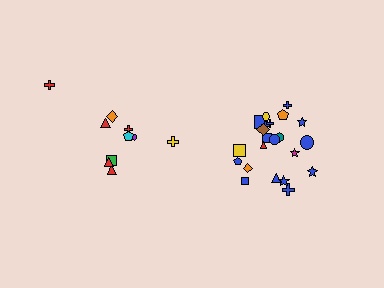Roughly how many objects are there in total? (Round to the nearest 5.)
Roughly 30 objects in total.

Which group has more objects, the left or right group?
The right group.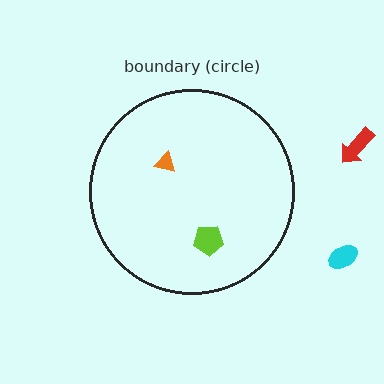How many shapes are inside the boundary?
2 inside, 2 outside.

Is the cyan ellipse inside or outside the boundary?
Outside.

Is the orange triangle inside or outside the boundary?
Inside.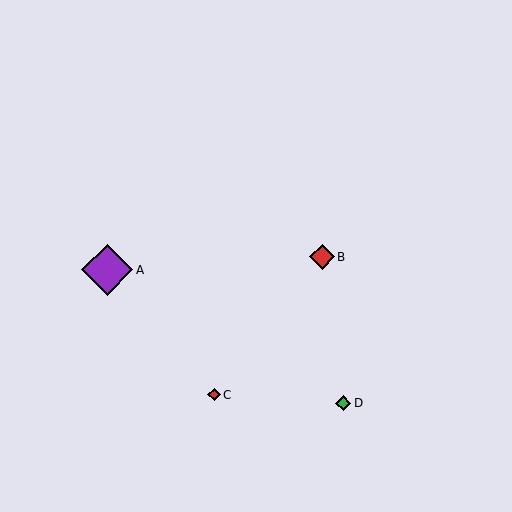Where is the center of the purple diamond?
The center of the purple diamond is at (107, 270).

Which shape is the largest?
The purple diamond (labeled A) is the largest.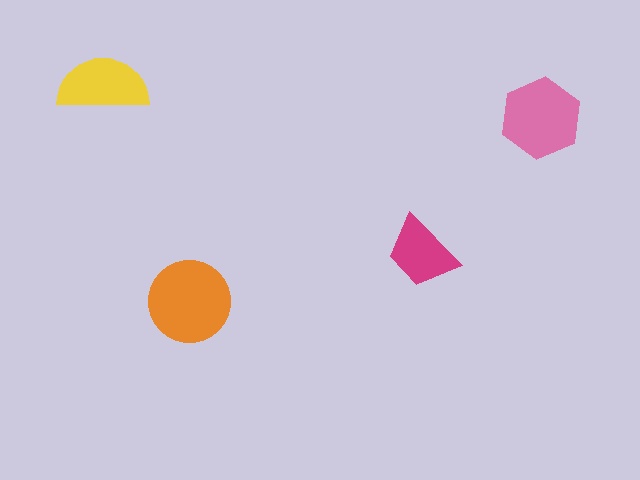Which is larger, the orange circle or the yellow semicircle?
The orange circle.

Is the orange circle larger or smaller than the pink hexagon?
Larger.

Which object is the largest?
The orange circle.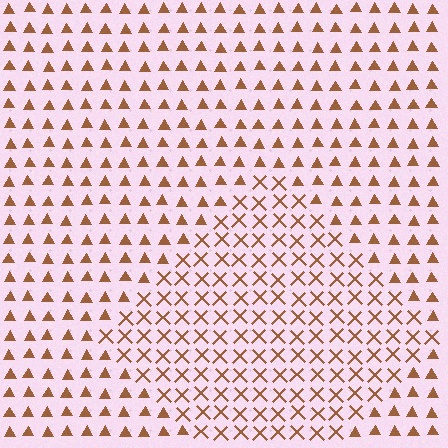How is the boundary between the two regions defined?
The boundary is defined by a change in element shape: X marks inside vs. triangles outside. All elements share the same color and spacing.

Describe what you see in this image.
The image is filled with small brown elements arranged in a uniform grid. A diamond-shaped region contains X marks, while the surrounding area contains triangles. The boundary is defined purely by the change in element shape.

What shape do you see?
I see a diamond.